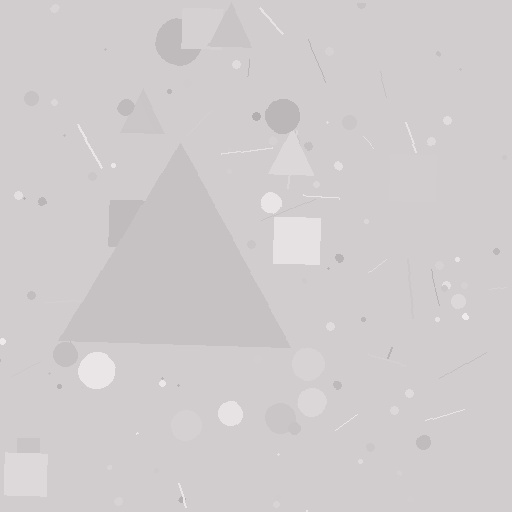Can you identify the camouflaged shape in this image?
The camouflaged shape is a triangle.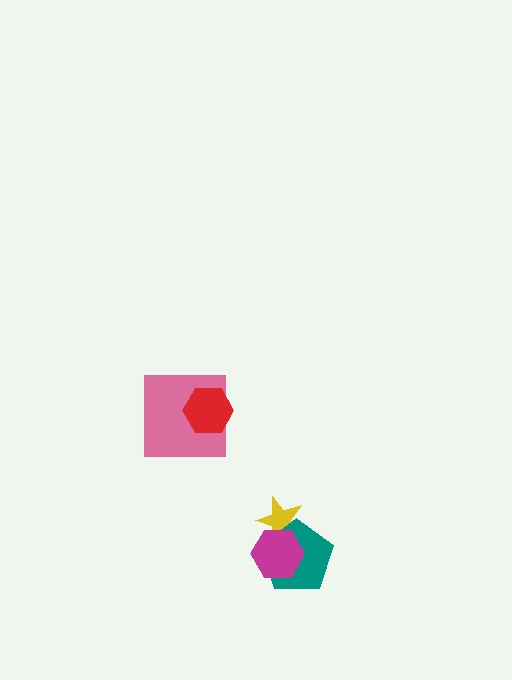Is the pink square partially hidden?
Yes, it is partially covered by another shape.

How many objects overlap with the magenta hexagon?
2 objects overlap with the magenta hexagon.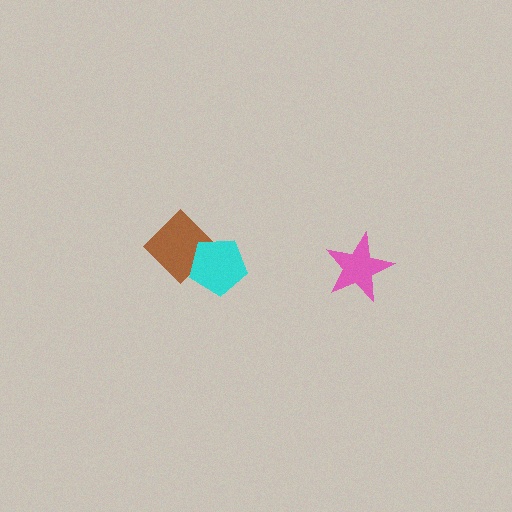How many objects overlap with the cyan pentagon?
1 object overlaps with the cyan pentagon.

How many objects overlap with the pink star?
0 objects overlap with the pink star.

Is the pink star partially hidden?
No, no other shape covers it.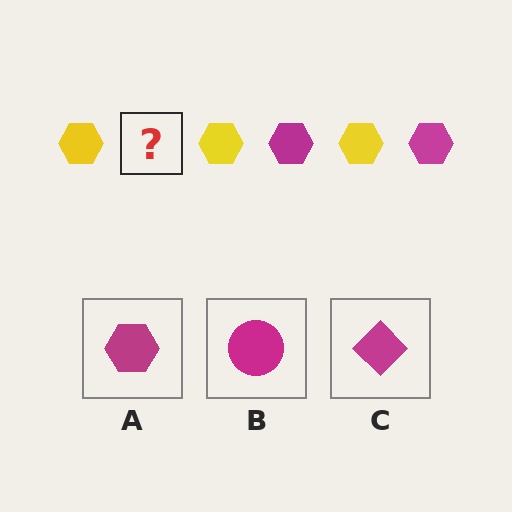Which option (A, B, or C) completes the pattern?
A.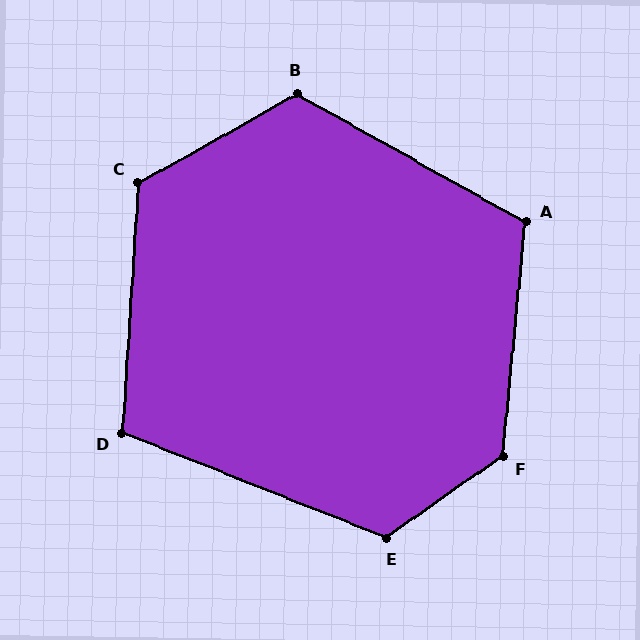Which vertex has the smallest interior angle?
D, at approximately 108 degrees.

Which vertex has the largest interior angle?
F, at approximately 131 degrees.